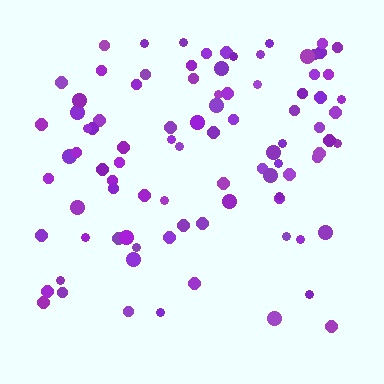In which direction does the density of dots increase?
From bottom to top, with the top side densest.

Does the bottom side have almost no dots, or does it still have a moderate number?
Still a moderate number, just noticeably fewer than the top.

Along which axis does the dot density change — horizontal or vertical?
Vertical.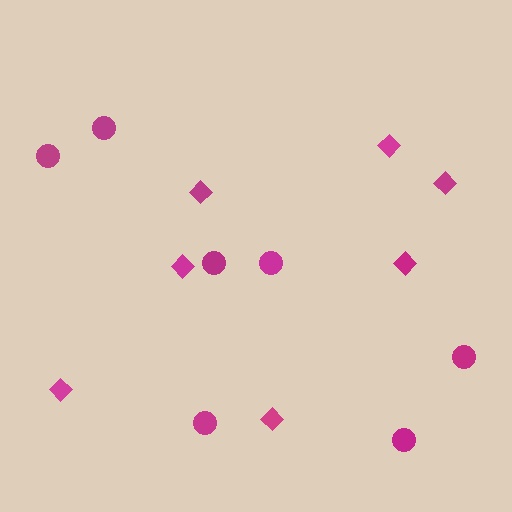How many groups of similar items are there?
There are 2 groups: one group of diamonds (7) and one group of circles (7).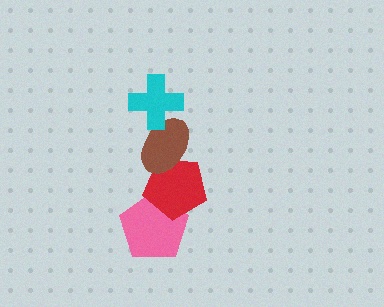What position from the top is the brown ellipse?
The brown ellipse is 2nd from the top.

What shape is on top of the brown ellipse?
The cyan cross is on top of the brown ellipse.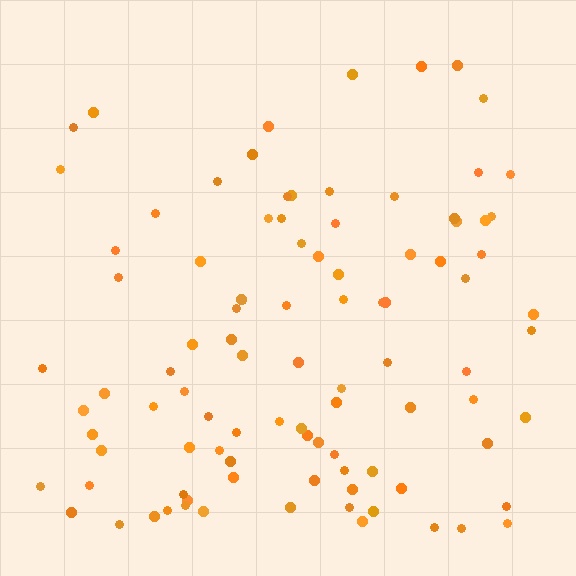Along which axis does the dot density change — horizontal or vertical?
Vertical.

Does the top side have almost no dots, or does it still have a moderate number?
Still a moderate number, just noticeably fewer than the bottom.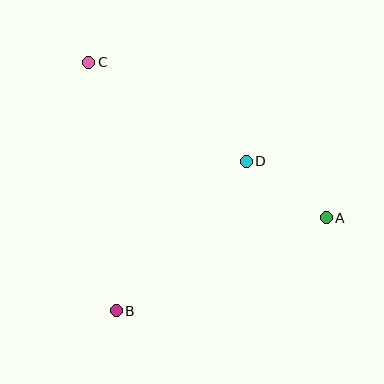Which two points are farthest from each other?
Points A and C are farthest from each other.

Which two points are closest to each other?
Points A and D are closest to each other.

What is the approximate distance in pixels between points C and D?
The distance between C and D is approximately 186 pixels.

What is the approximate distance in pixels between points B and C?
The distance between B and C is approximately 250 pixels.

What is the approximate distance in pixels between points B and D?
The distance between B and D is approximately 198 pixels.